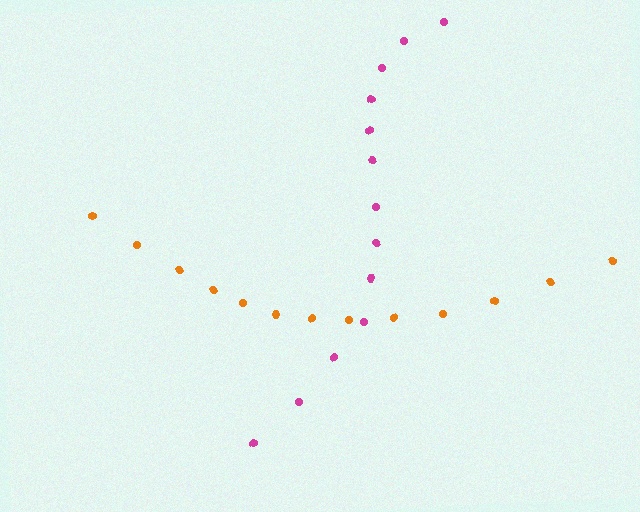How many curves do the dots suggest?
There are 2 distinct paths.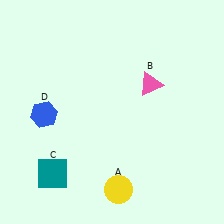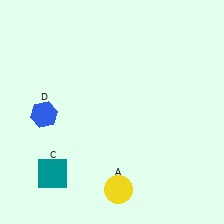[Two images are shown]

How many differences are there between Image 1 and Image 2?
There is 1 difference between the two images.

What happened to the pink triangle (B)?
The pink triangle (B) was removed in Image 2. It was in the top-right area of Image 1.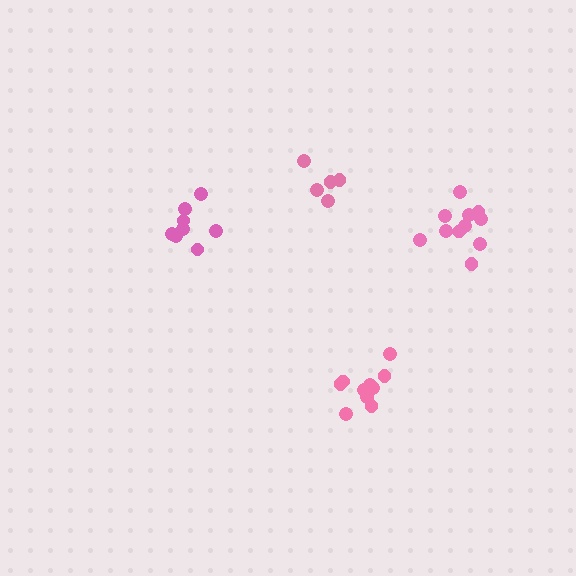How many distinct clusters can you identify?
There are 4 distinct clusters.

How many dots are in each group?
Group 1: 10 dots, Group 2: 5 dots, Group 3: 8 dots, Group 4: 11 dots (34 total).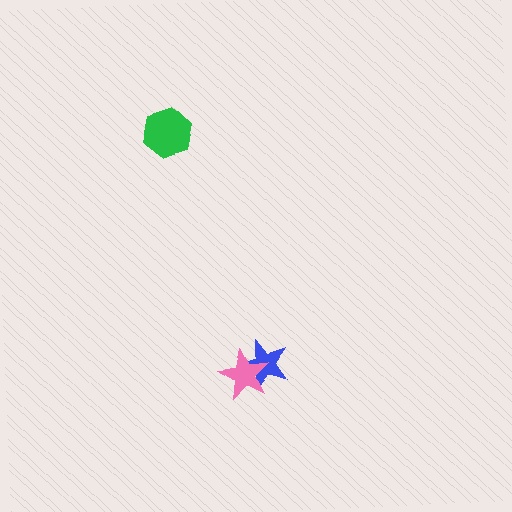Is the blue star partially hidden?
Yes, it is partially covered by another shape.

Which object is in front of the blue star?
The pink star is in front of the blue star.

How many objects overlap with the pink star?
1 object overlaps with the pink star.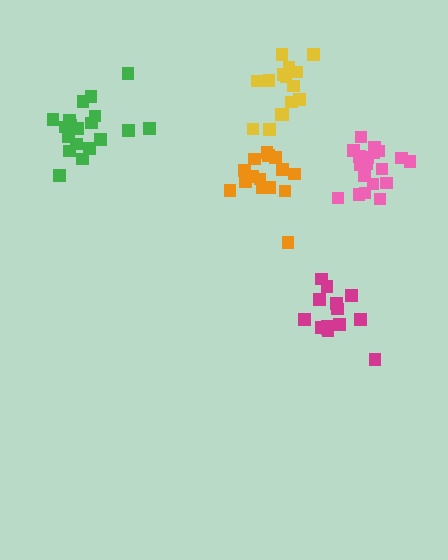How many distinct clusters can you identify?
There are 5 distinct clusters.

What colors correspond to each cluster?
The clusters are colored: magenta, green, yellow, orange, pink.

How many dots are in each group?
Group 1: 14 dots, Group 2: 19 dots, Group 3: 15 dots, Group 4: 15 dots, Group 5: 20 dots (83 total).